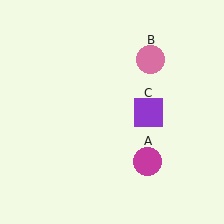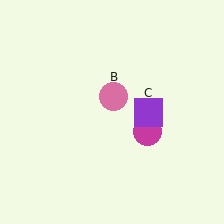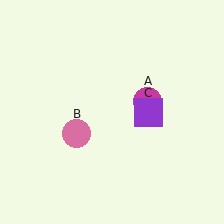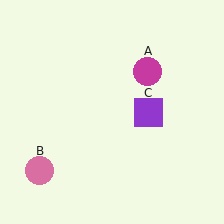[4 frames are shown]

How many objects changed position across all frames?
2 objects changed position: magenta circle (object A), pink circle (object B).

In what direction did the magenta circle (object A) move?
The magenta circle (object A) moved up.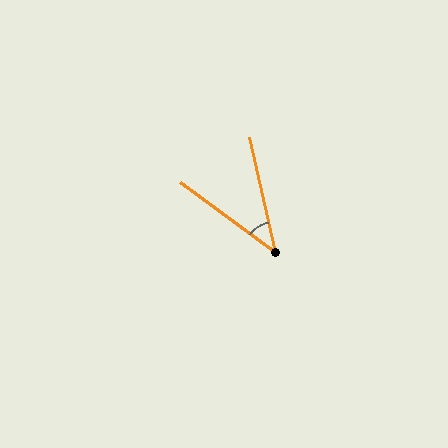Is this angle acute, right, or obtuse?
It is acute.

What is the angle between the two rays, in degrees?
Approximately 41 degrees.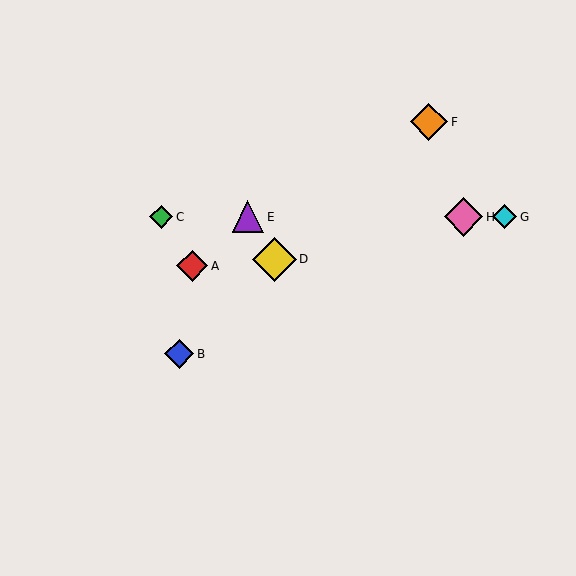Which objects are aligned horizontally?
Objects C, E, G, H are aligned horizontally.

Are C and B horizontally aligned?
No, C is at y≈217 and B is at y≈354.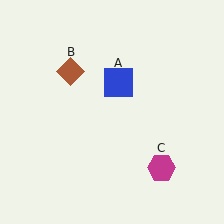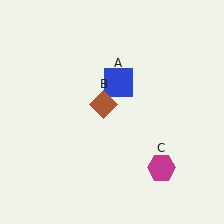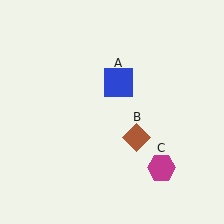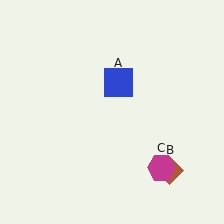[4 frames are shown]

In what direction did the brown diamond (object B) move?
The brown diamond (object B) moved down and to the right.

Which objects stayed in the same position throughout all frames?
Blue square (object A) and magenta hexagon (object C) remained stationary.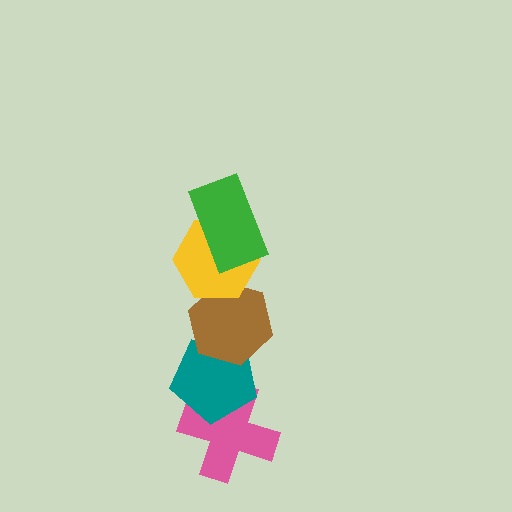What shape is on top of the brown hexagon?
The yellow hexagon is on top of the brown hexagon.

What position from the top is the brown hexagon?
The brown hexagon is 3rd from the top.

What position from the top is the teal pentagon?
The teal pentagon is 4th from the top.